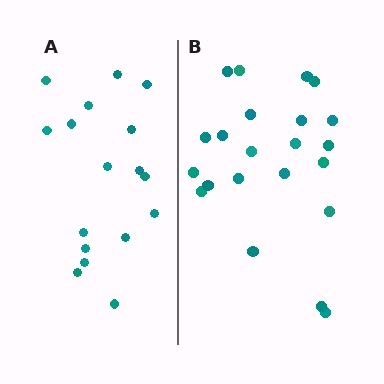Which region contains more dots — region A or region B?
Region B (the right region) has more dots.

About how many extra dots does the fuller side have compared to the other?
Region B has about 5 more dots than region A.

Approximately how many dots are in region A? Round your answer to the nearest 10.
About 20 dots. (The exact count is 17, which rounds to 20.)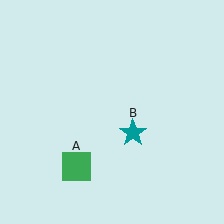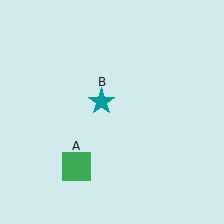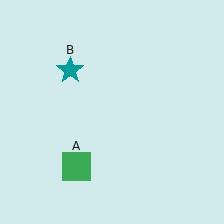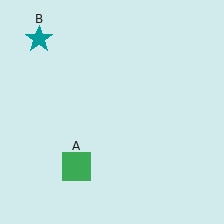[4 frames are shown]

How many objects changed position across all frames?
1 object changed position: teal star (object B).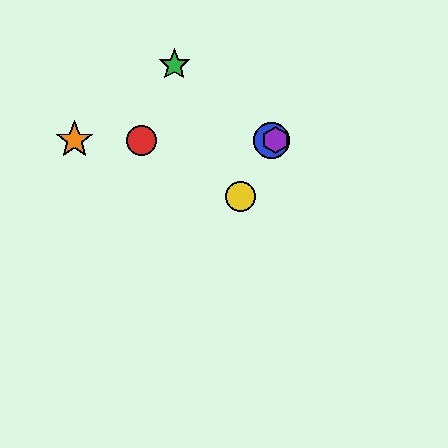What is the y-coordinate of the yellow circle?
The yellow circle is at y≈196.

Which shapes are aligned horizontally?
The red circle, the blue circle, the purple hexagon, the orange star are aligned horizontally.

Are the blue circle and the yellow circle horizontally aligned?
No, the blue circle is at y≈140 and the yellow circle is at y≈196.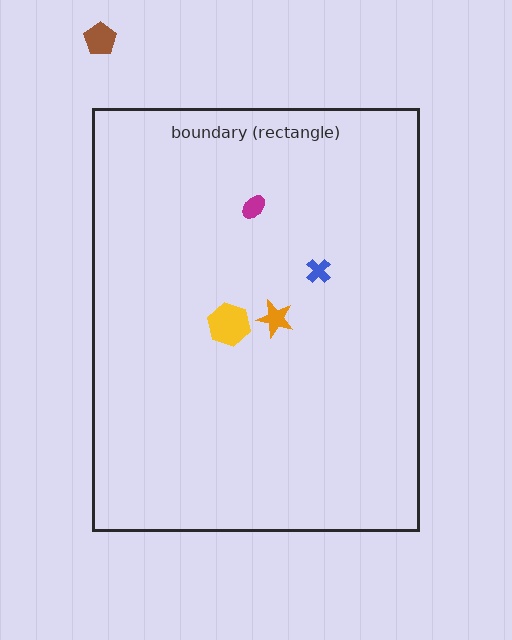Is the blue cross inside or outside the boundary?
Inside.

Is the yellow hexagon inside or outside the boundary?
Inside.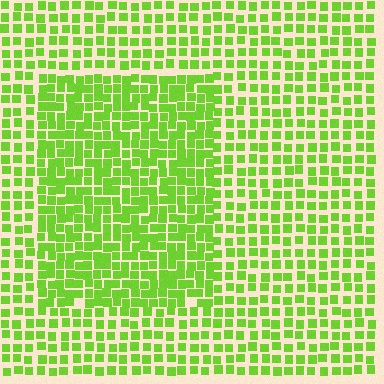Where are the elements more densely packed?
The elements are more densely packed inside the rectangle boundary.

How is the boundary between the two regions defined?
The boundary is defined by a change in element density (approximately 1.6x ratio). All elements are the same color, size, and shape.